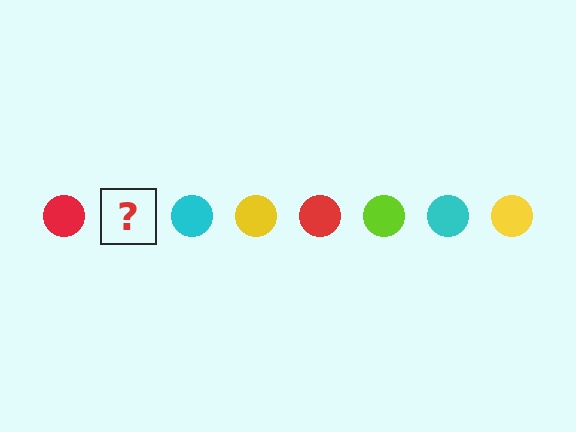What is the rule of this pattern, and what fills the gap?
The rule is that the pattern cycles through red, lime, cyan, yellow circles. The gap should be filled with a lime circle.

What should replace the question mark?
The question mark should be replaced with a lime circle.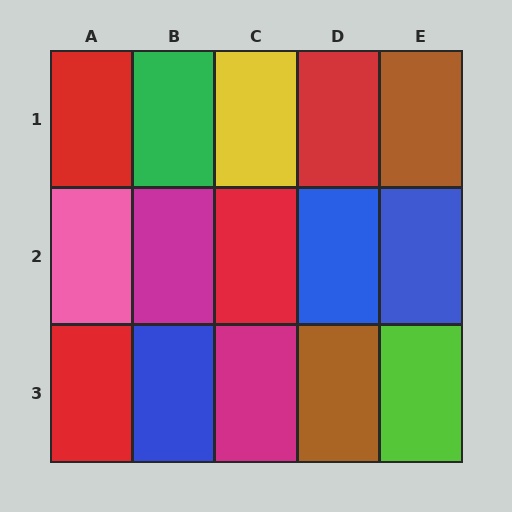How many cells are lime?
1 cell is lime.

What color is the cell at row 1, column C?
Yellow.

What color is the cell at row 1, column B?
Green.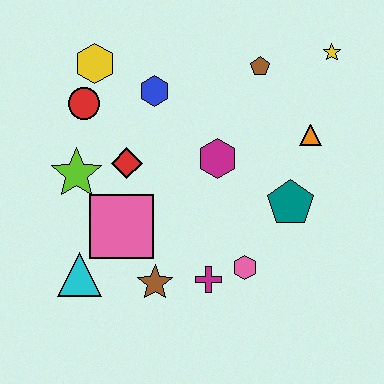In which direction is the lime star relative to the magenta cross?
The lime star is to the left of the magenta cross.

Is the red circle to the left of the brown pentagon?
Yes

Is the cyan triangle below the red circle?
Yes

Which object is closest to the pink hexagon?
The magenta cross is closest to the pink hexagon.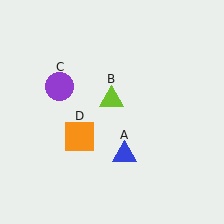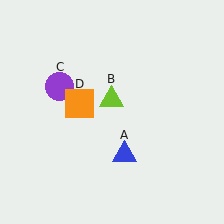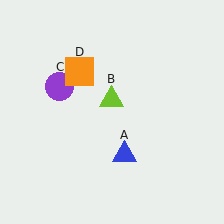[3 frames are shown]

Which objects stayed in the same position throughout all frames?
Blue triangle (object A) and lime triangle (object B) and purple circle (object C) remained stationary.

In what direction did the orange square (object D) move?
The orange square (object D) moved up.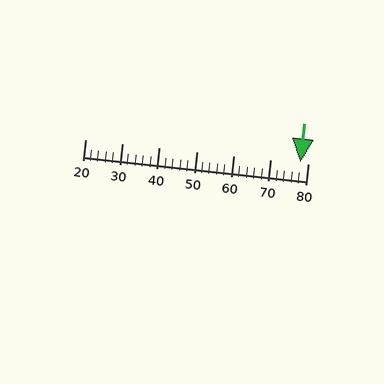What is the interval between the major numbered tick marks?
The major tick marks are spaced 10 units apart.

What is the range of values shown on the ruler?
The ruler shows values from 20 to 80.